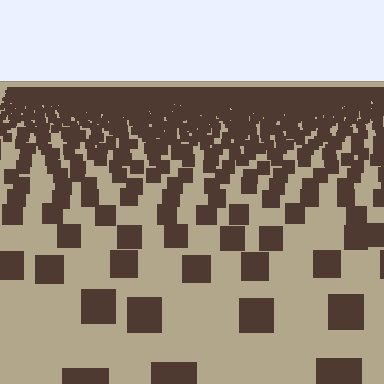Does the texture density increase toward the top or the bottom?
Density increases toward the top.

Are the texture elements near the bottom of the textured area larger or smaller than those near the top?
Larger. Near the bottom, elements are closer to the viewer and appear at a bigger on-screen size.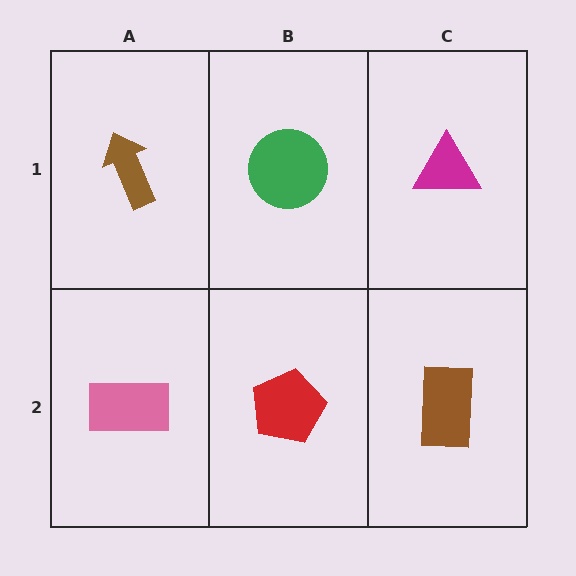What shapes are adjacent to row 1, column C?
A brown rectangle (row 2, column C), a green circle (row 1, column B).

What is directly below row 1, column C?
A brown rectangle.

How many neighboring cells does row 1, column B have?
3.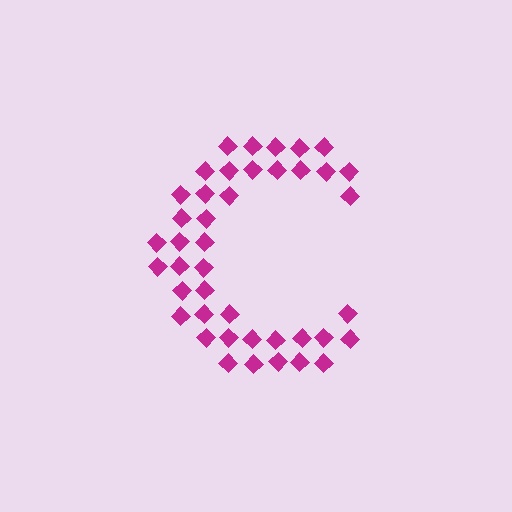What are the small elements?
The small elements are diamonds.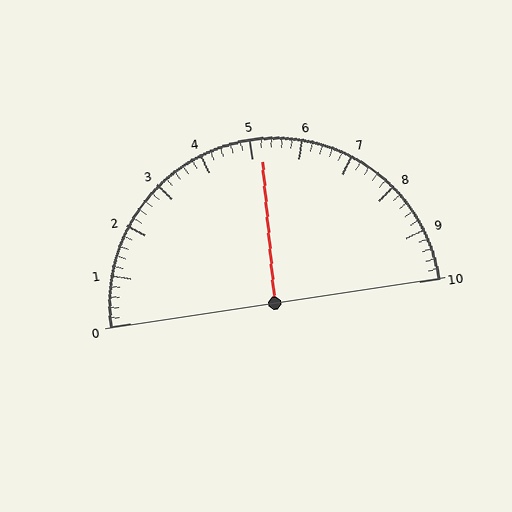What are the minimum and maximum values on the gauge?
The gauge ranges from 0 to 10.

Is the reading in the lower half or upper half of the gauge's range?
The reading is in the upper half of the range (0 to 10).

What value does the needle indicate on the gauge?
The needle indicates approximately 5.2.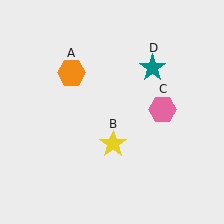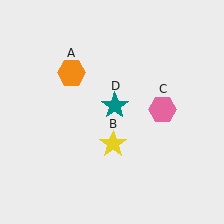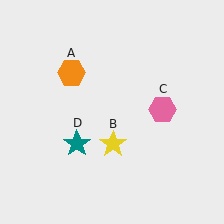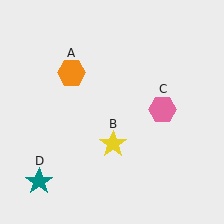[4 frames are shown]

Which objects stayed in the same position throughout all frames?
Orange hexagon (object A) and yellow star (object B) and pink hexagon (object C) remained stationary.